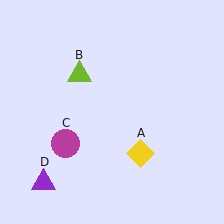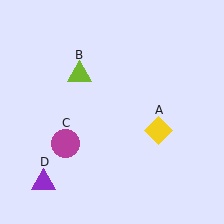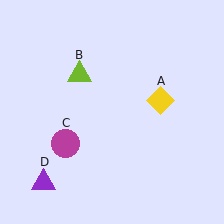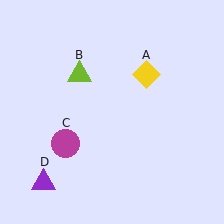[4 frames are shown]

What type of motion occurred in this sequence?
The yellow diamond (object A) rotated counterclockwise around the center of the scene.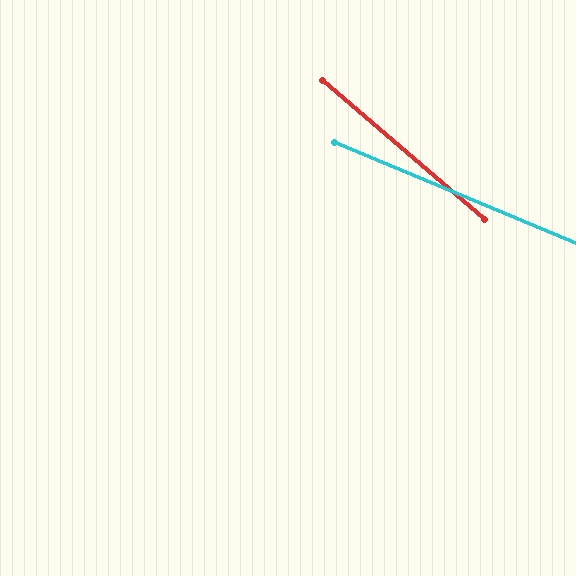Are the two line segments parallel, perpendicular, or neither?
Neither parallel nor perpendicular — they differ by about 18°.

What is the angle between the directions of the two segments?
Approximately 18 degrees.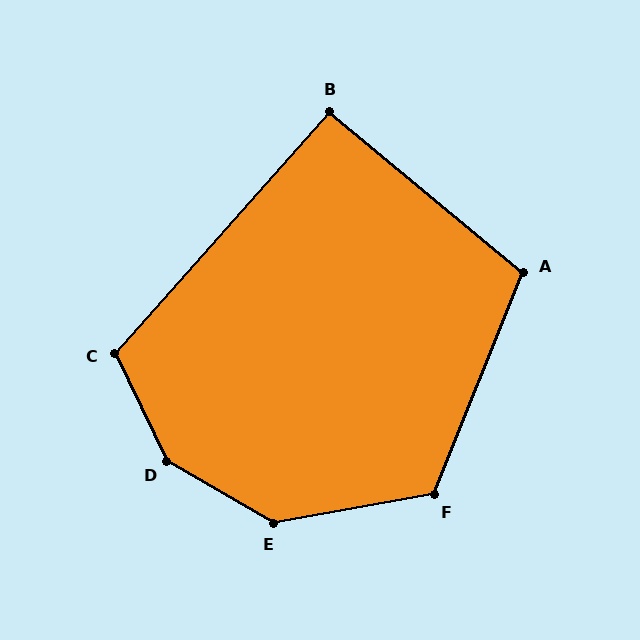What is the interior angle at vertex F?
Approximately 122 degrees (obtuse).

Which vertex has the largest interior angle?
D, at approximately 146 degrees.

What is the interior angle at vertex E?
Approximately 140 degrees (obtuse).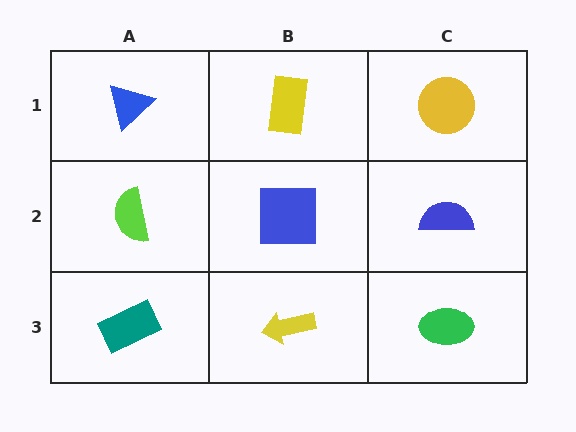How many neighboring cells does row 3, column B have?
3.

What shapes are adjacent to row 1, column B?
A blue square (row 2, column B), a blue triangle (row 1, column A), a yellow circle (row 1, column C).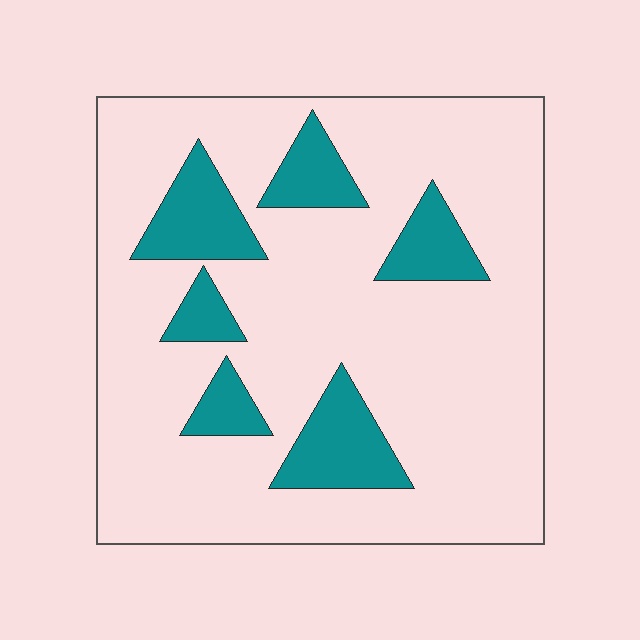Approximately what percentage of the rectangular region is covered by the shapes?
Approximately 20%.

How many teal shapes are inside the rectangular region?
6.